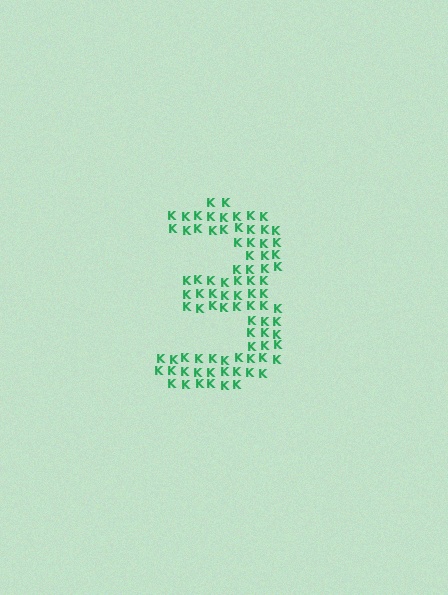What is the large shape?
The large shape is the digit 3.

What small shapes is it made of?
It is made of small letter K's.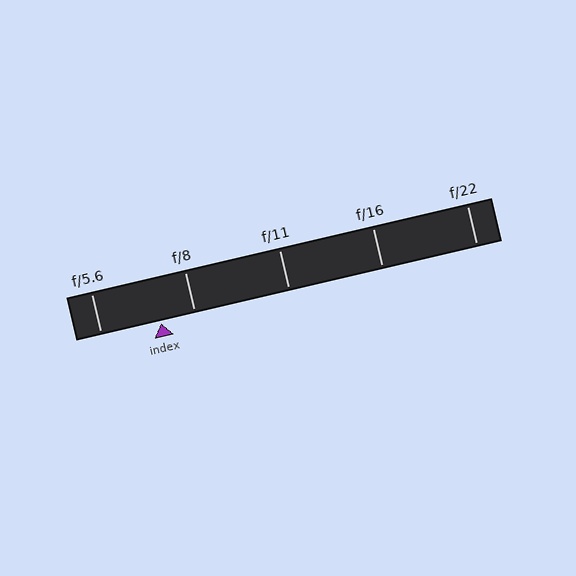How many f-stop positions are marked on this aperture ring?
There are 5 f-stop positions marked.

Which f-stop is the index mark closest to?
The index mark is closest to f/8.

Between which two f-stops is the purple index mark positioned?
The index mark is between f/5.6 and f/8.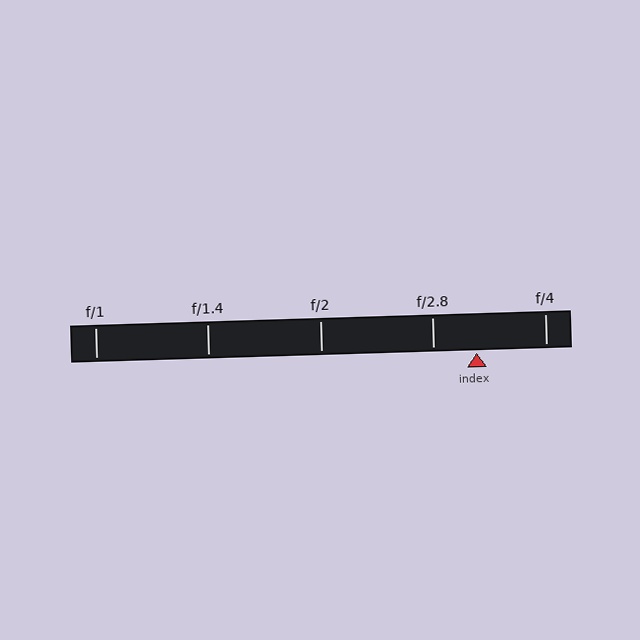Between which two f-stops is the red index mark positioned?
The index mark is between f/2.8 and f/4.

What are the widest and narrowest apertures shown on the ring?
The widest aperture shown is f/1 and the narrowest is f/4.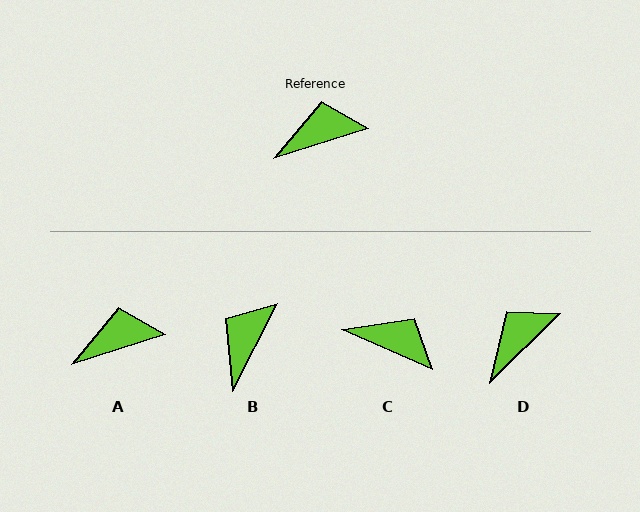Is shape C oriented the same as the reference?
No, it is off by about 41 degrees.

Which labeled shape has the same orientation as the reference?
A.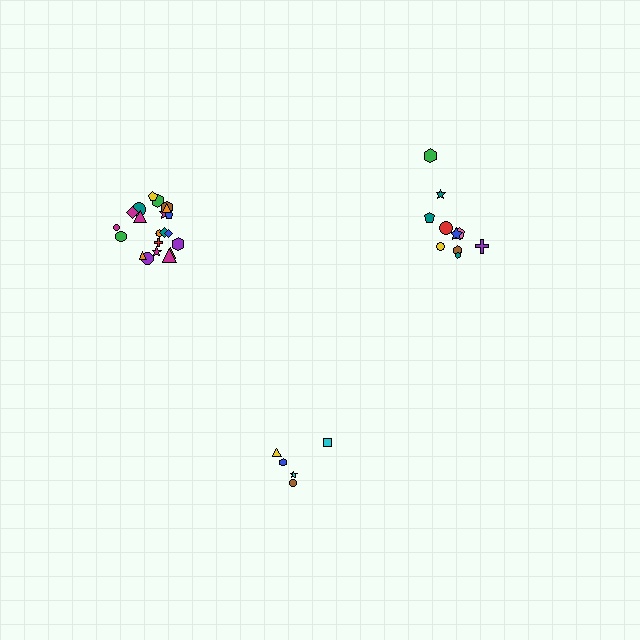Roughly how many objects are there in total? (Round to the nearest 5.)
Roughly 35 objects in total.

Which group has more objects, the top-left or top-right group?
The top-left group.